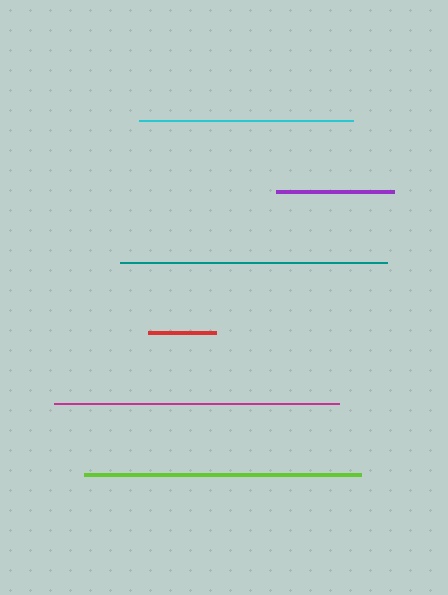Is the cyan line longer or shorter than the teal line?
The teal line is longer than the cyan line.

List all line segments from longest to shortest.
From longest to shortest: magenta, lime, teal, cyan, purple, red.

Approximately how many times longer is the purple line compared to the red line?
The purple line is approximately 1.7 times the length of the red line.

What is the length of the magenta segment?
The magenta segment is approximately 285 pixels long.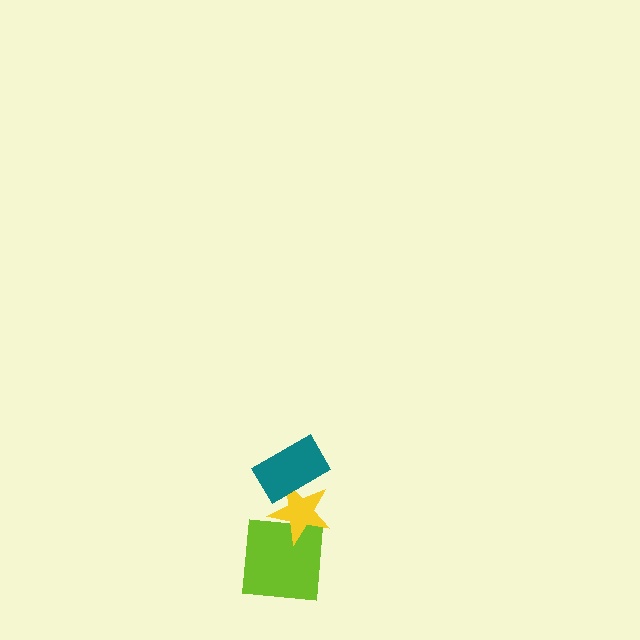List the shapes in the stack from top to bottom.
From top to bottom: the teal rectangle, the yellow star, the lime square.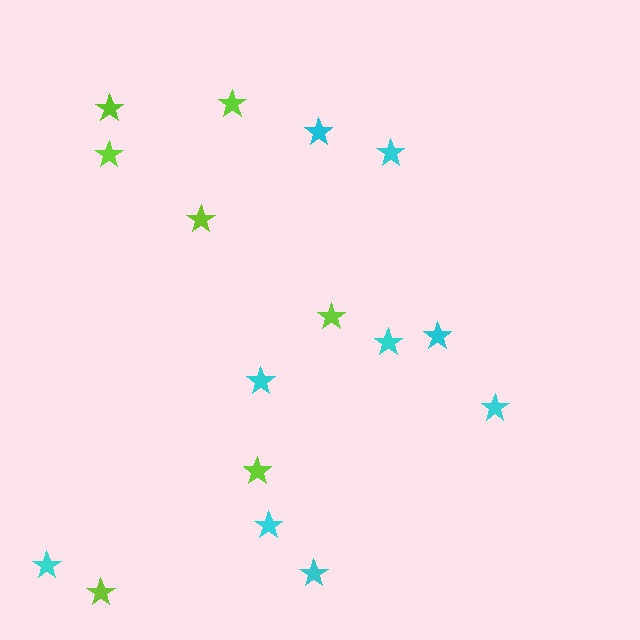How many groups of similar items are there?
There are 2 groups: one group of cyan stars (9) and one group of lime stars (7).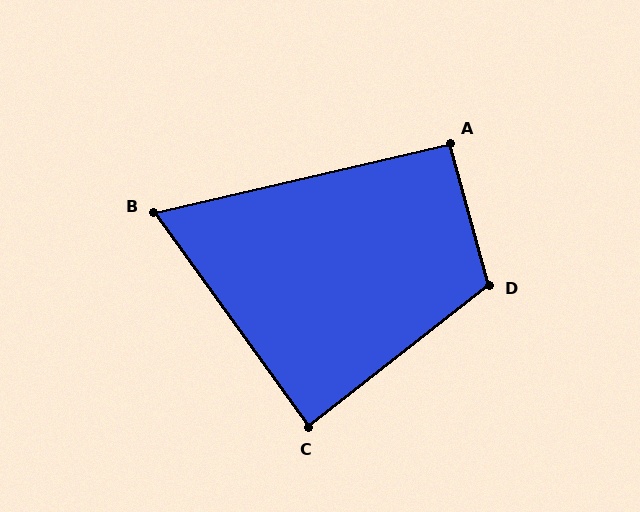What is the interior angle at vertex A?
Approximately 92 degrees (approximately right).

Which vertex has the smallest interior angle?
B, at approximately 67 degrees.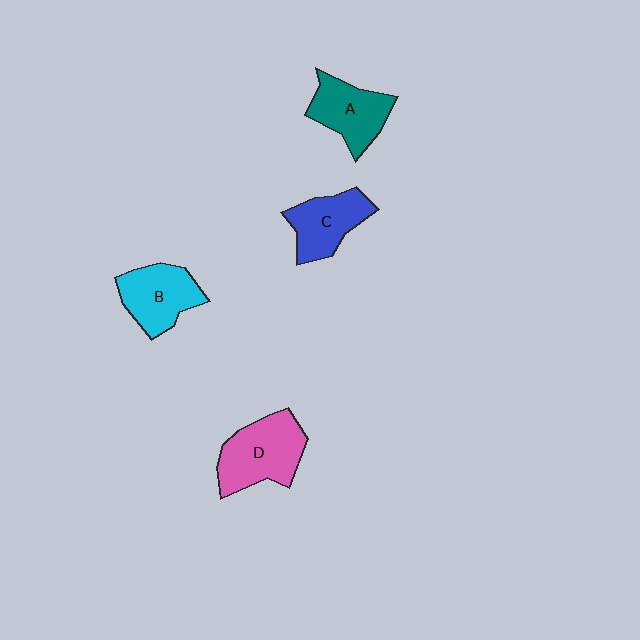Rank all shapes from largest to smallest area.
From largest to smallest: D (pink), B (cyan), A (teal), C (blue).